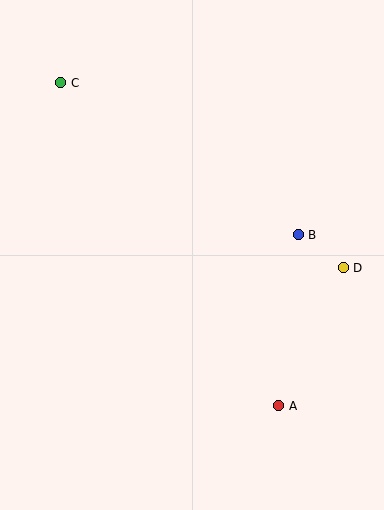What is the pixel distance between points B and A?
The distance between B and A is 172 pixels.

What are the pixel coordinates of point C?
Point C is at (61, 83).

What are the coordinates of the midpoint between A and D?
The midpoint between A and D is at (311, 337).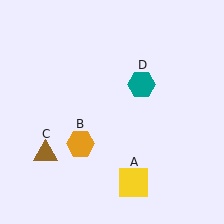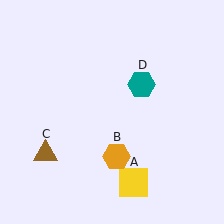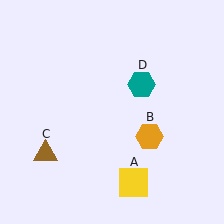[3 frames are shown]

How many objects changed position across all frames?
1 object changed position: orange hexagon (object B).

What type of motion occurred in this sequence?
The orange hexagon (object B) rotated counterclockwise around the center of the scene.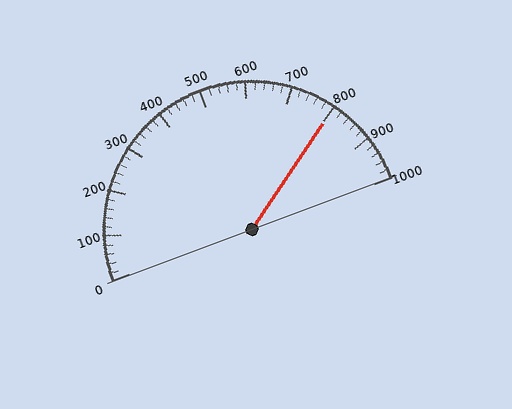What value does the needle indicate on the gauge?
The needle indicates approximately 800.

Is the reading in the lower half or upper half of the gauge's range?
The reading is in the upper half of the range (0 to 1000).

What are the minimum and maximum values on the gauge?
The gauge ranges from 0 to 1000.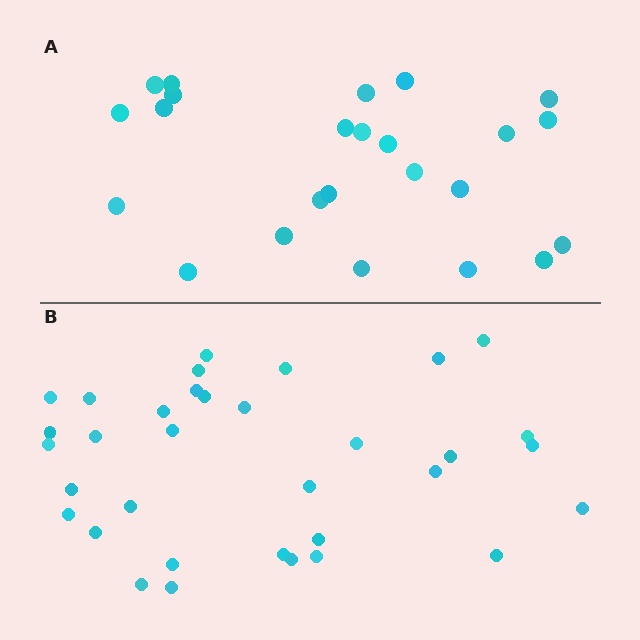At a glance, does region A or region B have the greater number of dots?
Region B (the bottom region) has more dots.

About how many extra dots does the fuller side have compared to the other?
Region B has roughly 10 or so more dots than region A.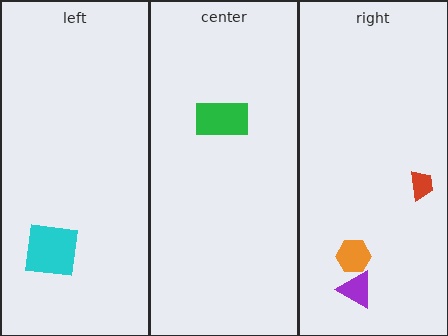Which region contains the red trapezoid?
The right region.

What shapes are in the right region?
The purple triangle, the red trapezoid, the orange hexagon.